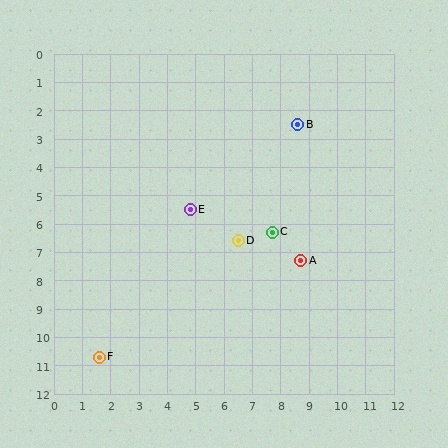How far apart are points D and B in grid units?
Points D and B are about 4.6 grid units apart.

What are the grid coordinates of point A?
Point A is at approximately (8.7, 7.3).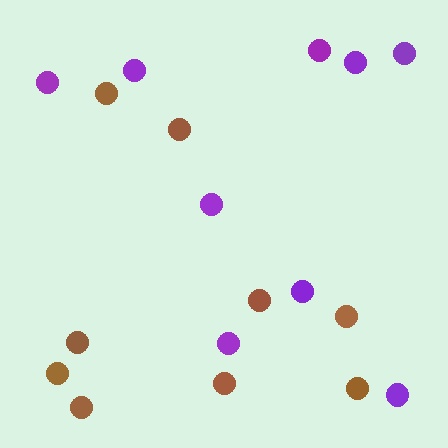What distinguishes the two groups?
There are 2 groups: one group of brown circles (9) and one group of purple circles (9).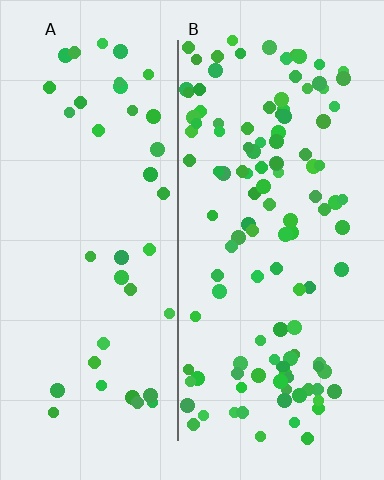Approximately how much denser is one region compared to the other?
Approximately 3.0× — region B over region A.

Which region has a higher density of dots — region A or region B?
B (the right).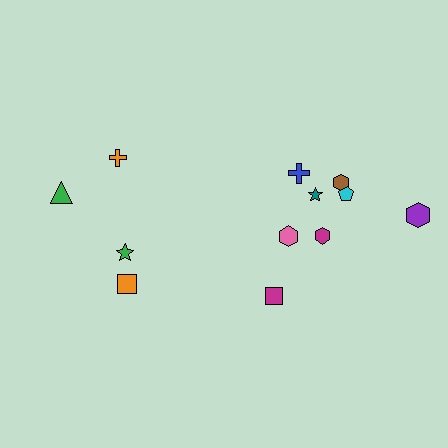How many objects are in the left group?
There are 4 objects.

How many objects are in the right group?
There are 8 objects.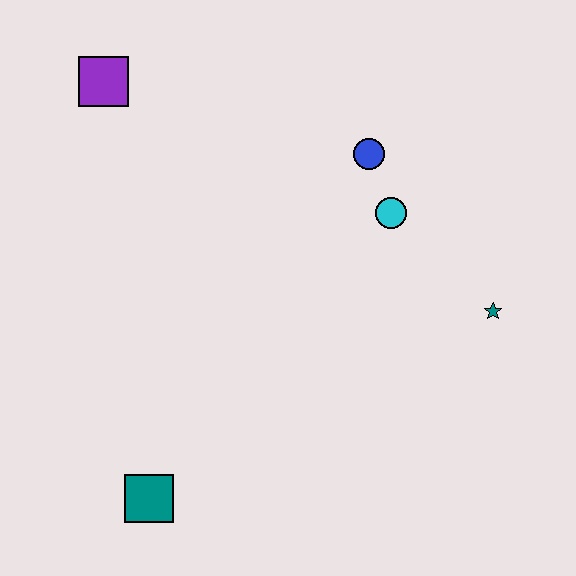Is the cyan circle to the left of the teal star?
Yes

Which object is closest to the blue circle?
The cyan circle is closest to the blue circle.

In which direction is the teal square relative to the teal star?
The teal square is to the left of the teal star.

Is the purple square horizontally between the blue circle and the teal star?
No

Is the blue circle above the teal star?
Yes